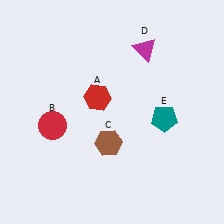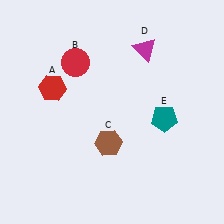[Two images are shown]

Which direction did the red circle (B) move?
The red circle (B) moved up.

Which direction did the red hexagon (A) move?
The red hexagon (A) moved left.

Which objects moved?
The objects that moved are: the red hexagon (A), the red circle (B).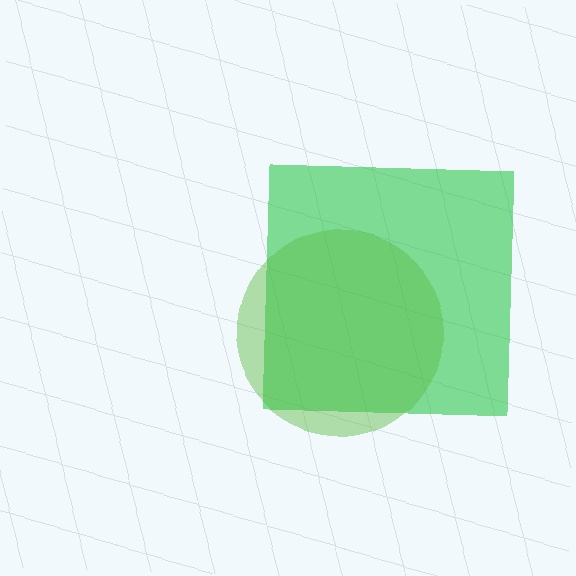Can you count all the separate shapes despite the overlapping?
Yes, there are 2 separate shapes.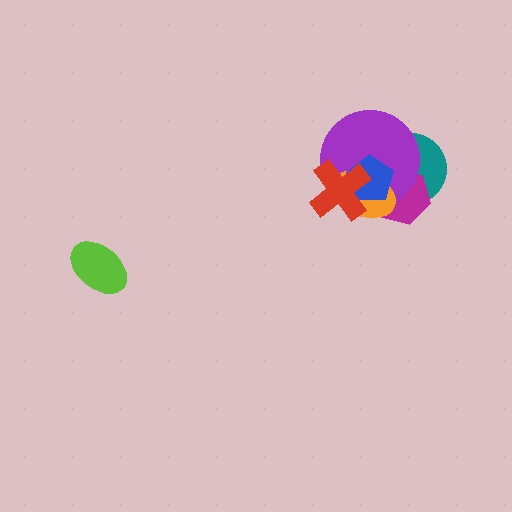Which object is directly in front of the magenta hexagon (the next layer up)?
The purple circle is directly in front of the magenta hexagon.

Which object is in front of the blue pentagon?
The red cross is in front of the blue pentagon.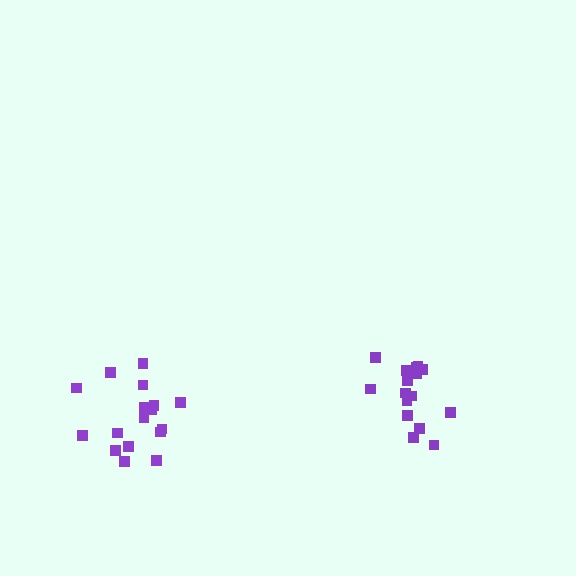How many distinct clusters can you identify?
There are 2 distinct clusters.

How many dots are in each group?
Group 1: 17 dots, Group 2: 16 dots (33 total).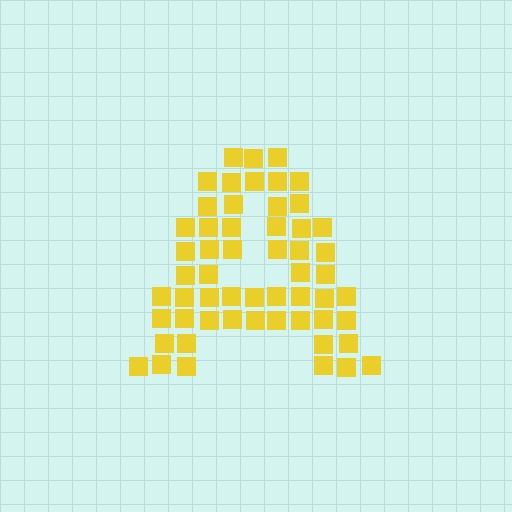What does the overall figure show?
The overall figure shows the letter A.